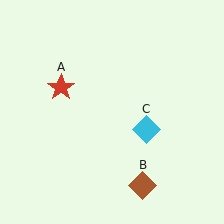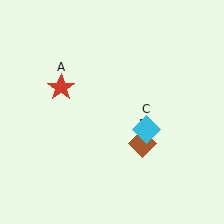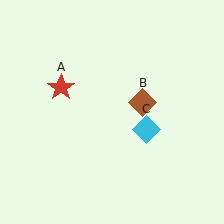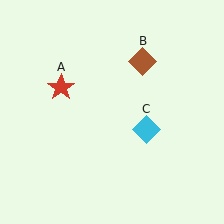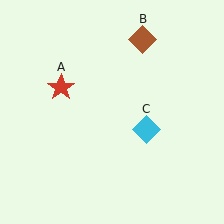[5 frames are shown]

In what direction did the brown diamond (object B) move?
The brown diamond (object B) moved up.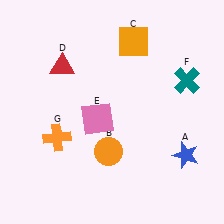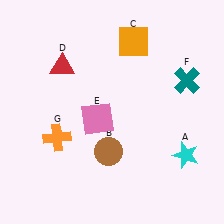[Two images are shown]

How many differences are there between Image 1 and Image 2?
There are 2 differences between the two images.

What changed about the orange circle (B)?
In Image 1, B is orange. In Image 2, it changed to brown.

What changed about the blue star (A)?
In Image 1, A is blue. In Image 2, it changed to cyan.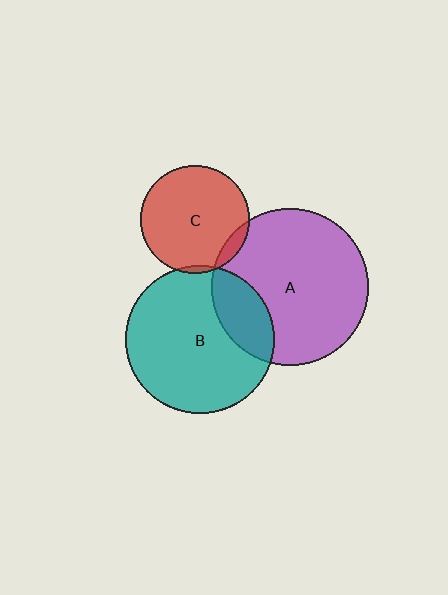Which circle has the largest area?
Circle A (purple).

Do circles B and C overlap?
Yes.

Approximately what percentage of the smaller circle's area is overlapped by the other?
Approximately 5%.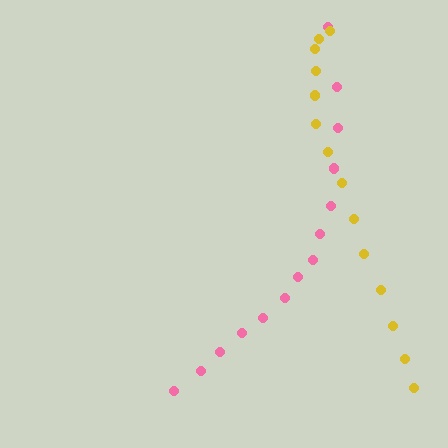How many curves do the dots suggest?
There are 2 distinct paths.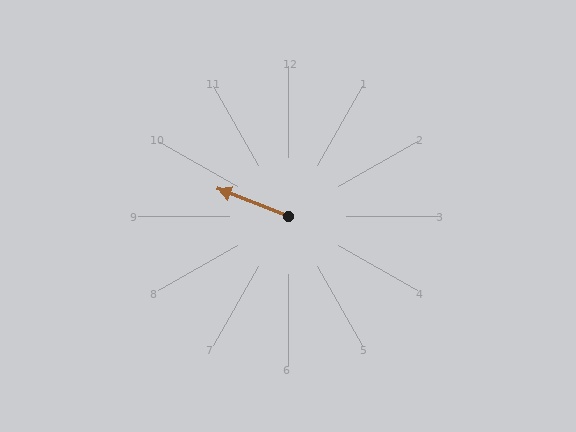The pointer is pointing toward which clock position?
Roughly 10 o'clock.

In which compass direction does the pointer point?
West.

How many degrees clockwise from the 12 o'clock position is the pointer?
Approximately 292 degrees.